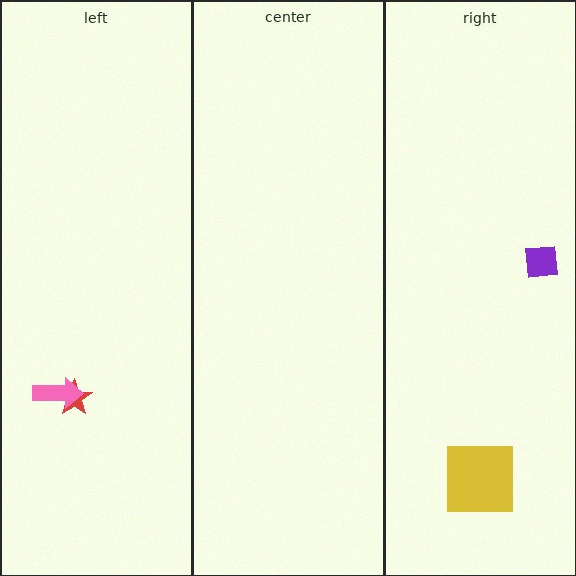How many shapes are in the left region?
2.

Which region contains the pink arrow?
The left region.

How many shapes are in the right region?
2.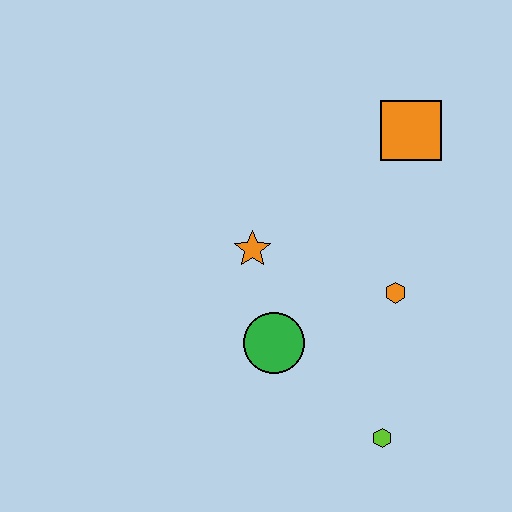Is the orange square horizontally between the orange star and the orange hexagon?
No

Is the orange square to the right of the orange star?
Yes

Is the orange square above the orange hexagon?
Yes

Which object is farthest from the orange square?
The lime hexagon is farthest from the orange square.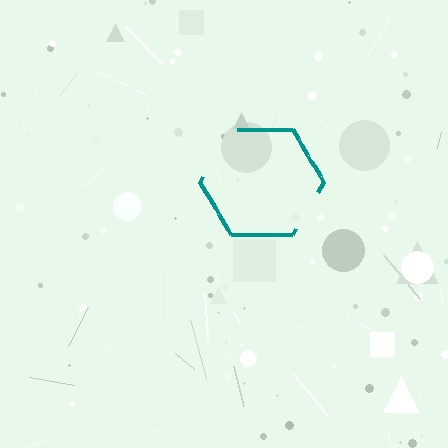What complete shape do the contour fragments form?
The contour fragments form a hexagon.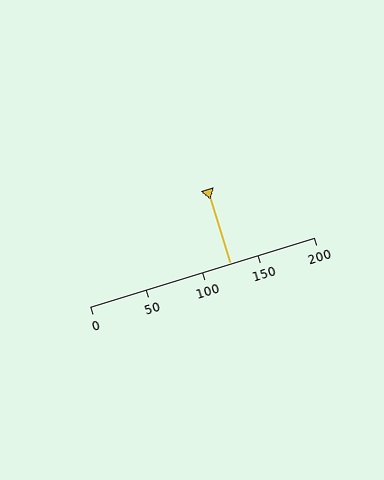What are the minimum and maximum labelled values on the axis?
The axis runs from 0 to 200.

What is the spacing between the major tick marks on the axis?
The major ticks are spaced 50 apart.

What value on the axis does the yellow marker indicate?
The marker indicates approximately 125.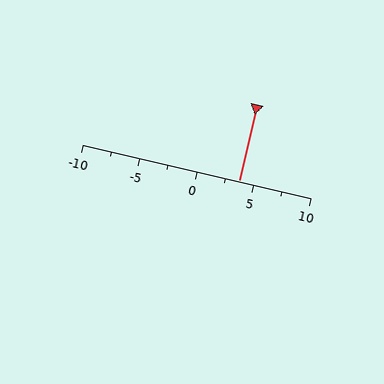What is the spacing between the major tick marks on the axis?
The major ticks are spaced 5 apart.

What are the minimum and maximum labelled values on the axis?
The axis runs from -10 to 10.